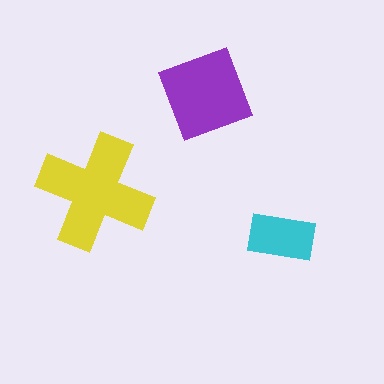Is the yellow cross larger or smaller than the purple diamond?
Larger.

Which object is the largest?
The yellow cross.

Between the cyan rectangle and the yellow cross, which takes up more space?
The yellow cross.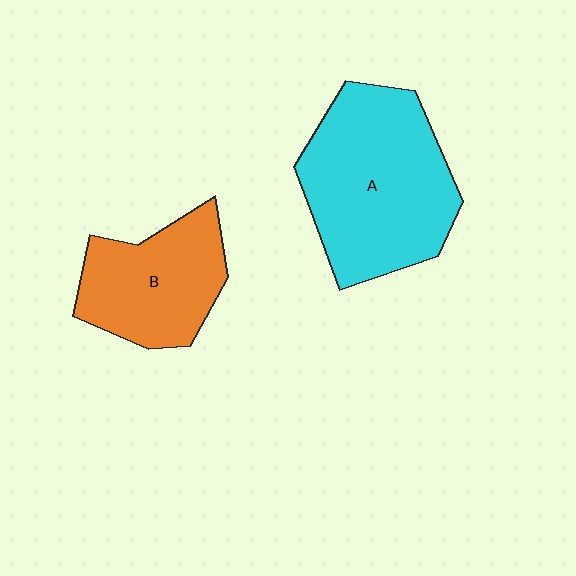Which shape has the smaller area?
Shape B (orange).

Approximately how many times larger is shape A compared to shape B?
Approximately 1.5 times.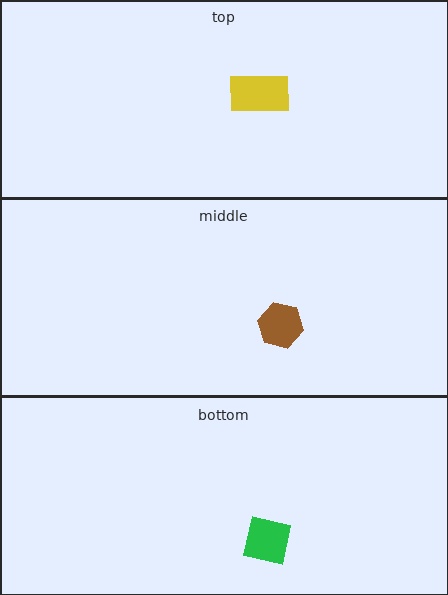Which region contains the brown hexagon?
The middle region.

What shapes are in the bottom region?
The green square.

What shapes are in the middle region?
The brown hexagon.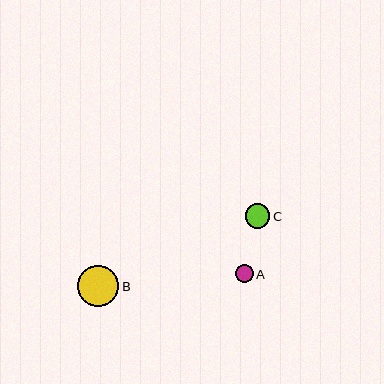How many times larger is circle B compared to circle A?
Circle B is approximately 2.3 times the size of circle A.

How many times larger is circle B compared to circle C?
Circle B is approximately 1.7 times the size of circle C.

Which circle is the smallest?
Circle A is the smallest with a size of approximately 18 pixels.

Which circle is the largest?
Circle B is the largest with a size of approximately 41 pixels.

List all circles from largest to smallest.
From largest to smallest: B, C, A.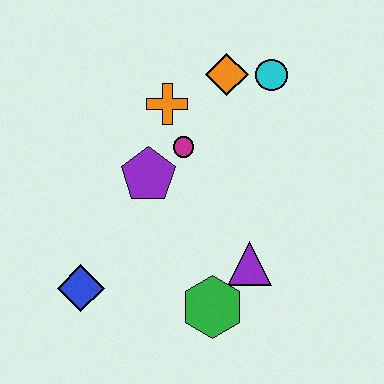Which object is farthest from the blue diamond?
The cyan circle is farthest from the blue diamond.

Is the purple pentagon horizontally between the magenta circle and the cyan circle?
No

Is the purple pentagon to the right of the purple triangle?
No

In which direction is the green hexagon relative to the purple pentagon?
The green hexagon is below the purple pentagon.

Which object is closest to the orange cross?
The magenta circle is closest to the orange cross.